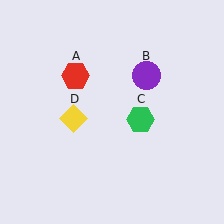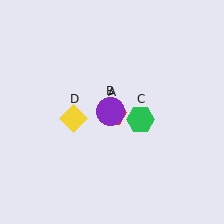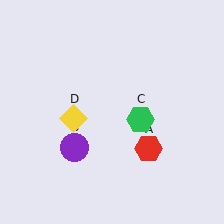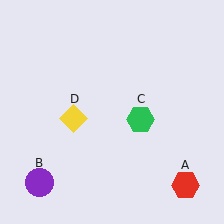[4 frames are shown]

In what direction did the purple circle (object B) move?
The purple circle (object B) moved down and to the left.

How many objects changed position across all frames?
2 objects changed position: red hexagon (object A), purple circle (object B).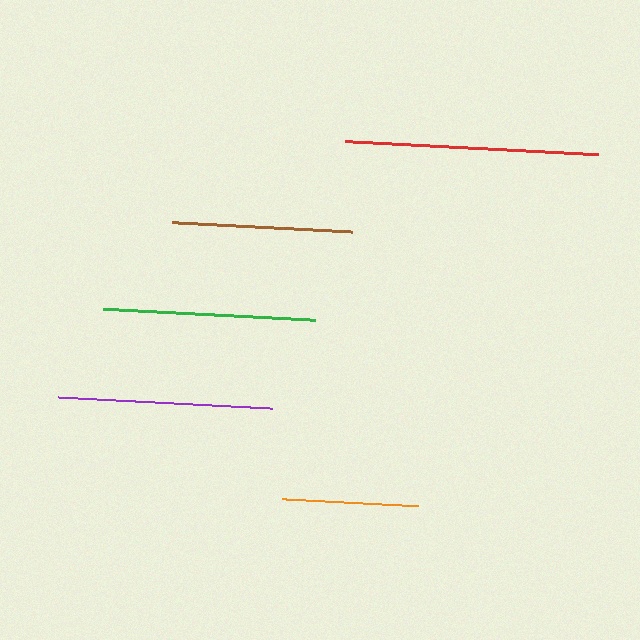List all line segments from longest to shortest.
From longest to shortest: red, purple, green, brown, orange.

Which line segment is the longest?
The red line is the longest at approximately 253 pixels.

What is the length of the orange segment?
The orange segment is approximately 137 pixels long.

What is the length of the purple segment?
The purple segment is approximately 215 pixels long.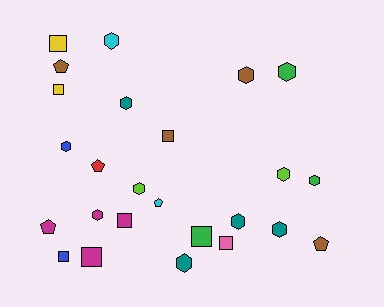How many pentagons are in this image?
There are 5 pentagons.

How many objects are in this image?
There are 25 objects.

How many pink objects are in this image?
There is 1 pink object.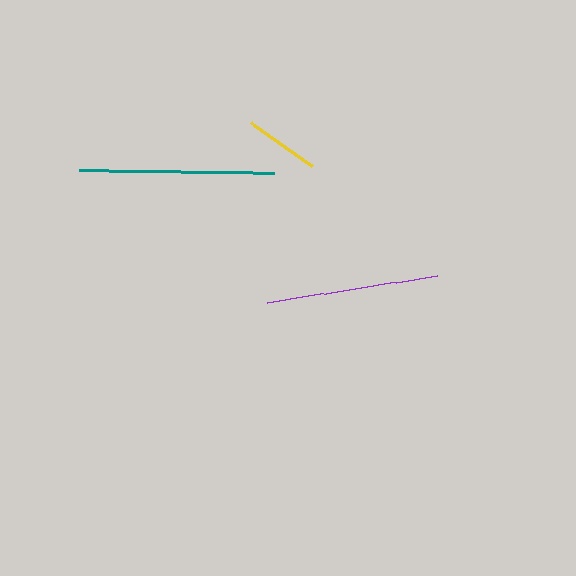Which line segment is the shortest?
The yellow line is the shortest at approximately 75 pixels.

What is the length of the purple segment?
The purple segment is approximately 173 pixels long.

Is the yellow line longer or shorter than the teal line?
The teal line is longer than the yellow line.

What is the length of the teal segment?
The teal segment is approximately 195 pixels long.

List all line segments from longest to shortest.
From longest to shortest: teal, purple, yellow.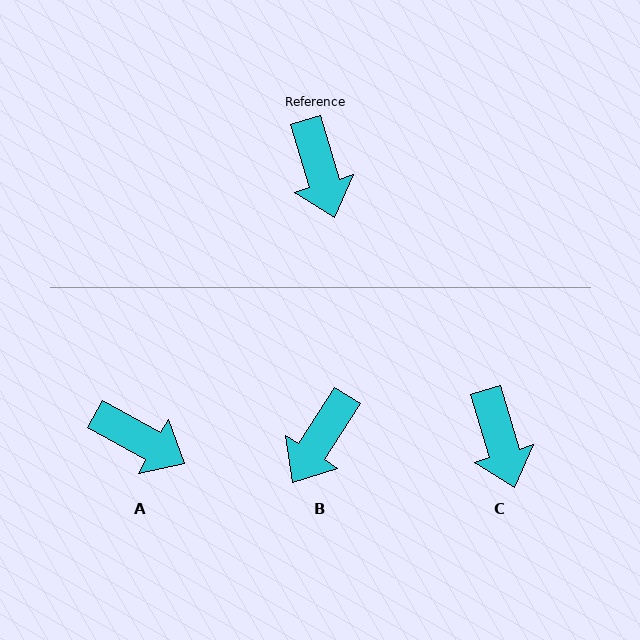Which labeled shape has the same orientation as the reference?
C.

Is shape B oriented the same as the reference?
No, it is off by about 49 degrees.